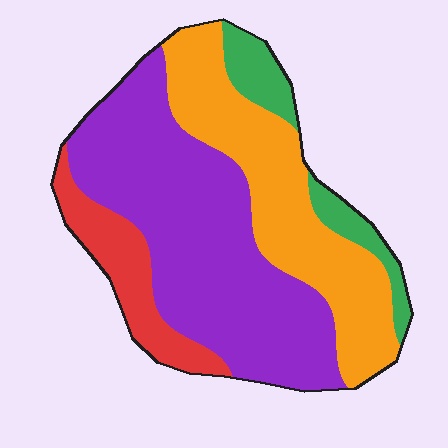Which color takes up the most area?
Purple, at roughly 50%.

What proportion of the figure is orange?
Orange takes up about one third (1/3) of the figure.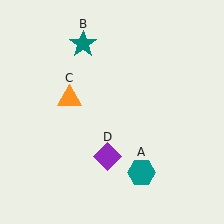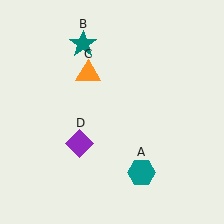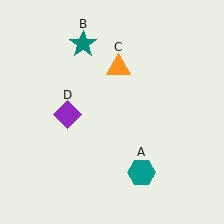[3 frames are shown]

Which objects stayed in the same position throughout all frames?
Teal hexagon (object A) and teal star (object B) remained stationary.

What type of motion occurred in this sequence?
The orange triangle (object C), purple diamond (object D) rotated clockwise around the center of the scene.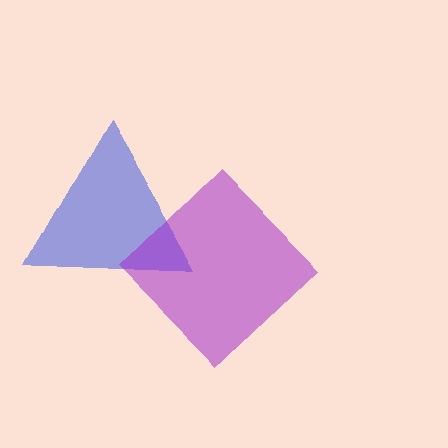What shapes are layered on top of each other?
The layered shapes are: a blue triangle, a purple diamond.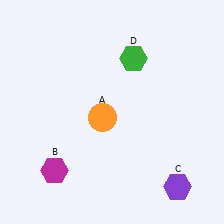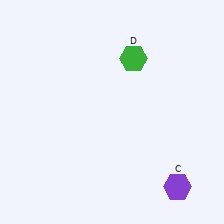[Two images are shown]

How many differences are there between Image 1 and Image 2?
There are 2 differences between the two images.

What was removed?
The orange circle (A), the magenta hexagon (B) were removed in Image 2.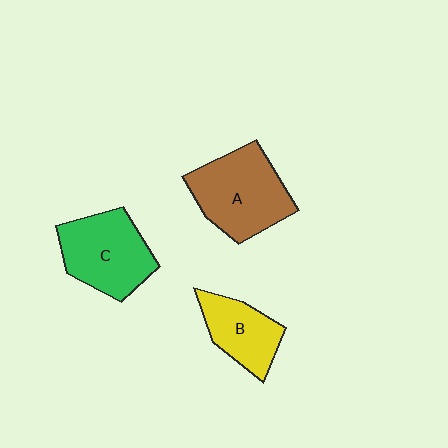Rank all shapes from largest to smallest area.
From largest to smallest: A (brown), C (green), B (yellow).